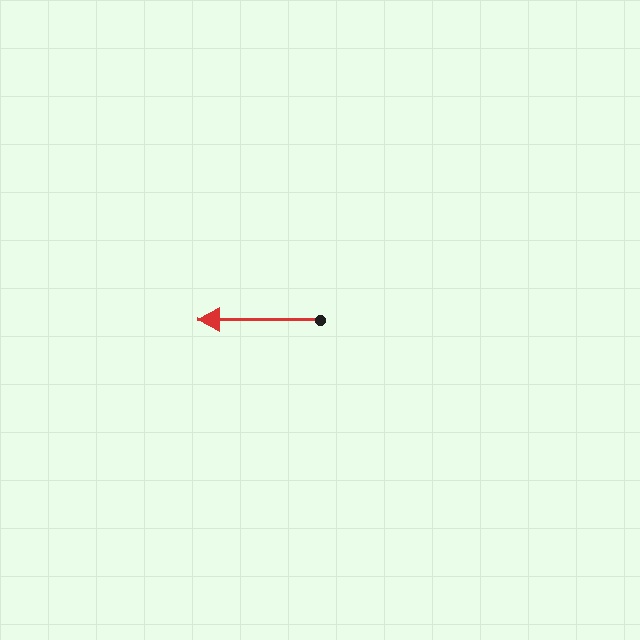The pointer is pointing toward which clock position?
Roughly 9 o'clock.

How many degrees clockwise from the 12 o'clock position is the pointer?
Approximately 270 degrees.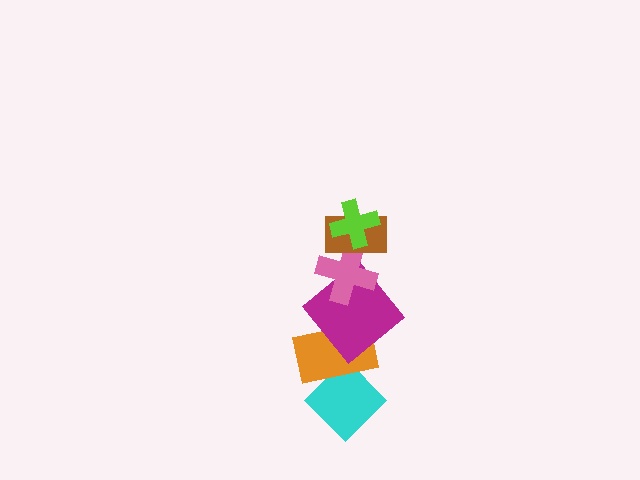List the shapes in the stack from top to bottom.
From top to bottom: the lime cross, the brown rectangle, the pink cross, the magenta diamond, the orange rectangle, the cyan diamond.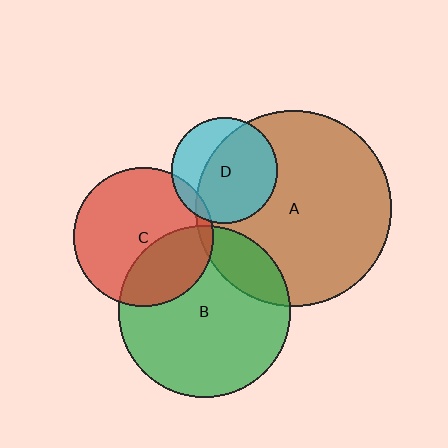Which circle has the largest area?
Circle A (brown).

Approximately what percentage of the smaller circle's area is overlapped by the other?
Approximately 5%.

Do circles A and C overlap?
Yes.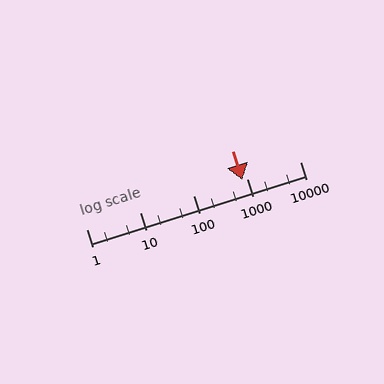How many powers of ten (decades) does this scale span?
The scale spans 4 decades, from 1 to 10000.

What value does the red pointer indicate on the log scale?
The pointer indicates approximately 840.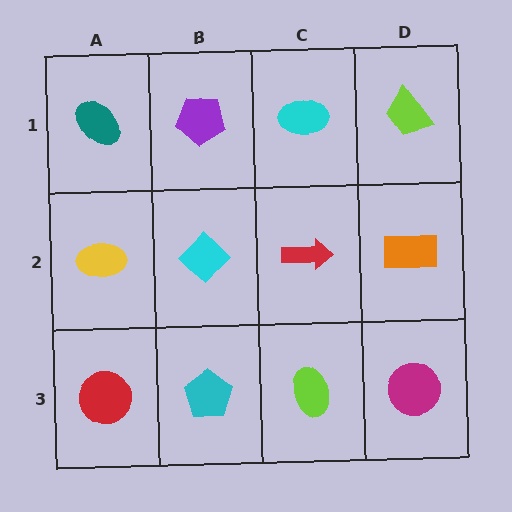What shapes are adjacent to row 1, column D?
An orange rectangle (row 2, column D), a cyan ellipse (row 1, column C).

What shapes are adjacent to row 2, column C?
A cyan ellipse (row 1, column C), a lime ellipse (row 3, column C), a cyan diamond (row 2, column B), an orange rectangle (row 2, column D).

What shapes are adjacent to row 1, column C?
A red arrow (row 2, column C), a purple pentagon (row 1, column B), a lime trapezoid (row 1, column D).